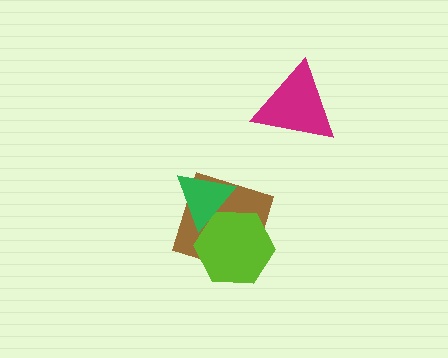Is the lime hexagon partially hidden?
Yes, it is partially covered by another shape.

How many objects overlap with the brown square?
2 objects overlap with the brown square.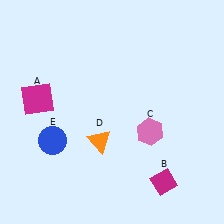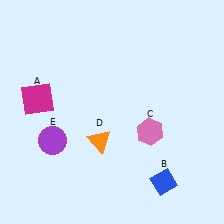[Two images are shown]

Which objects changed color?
B changed from magenta to blue. E changed from blue to purple.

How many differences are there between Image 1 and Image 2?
There are 2 differences between the two images.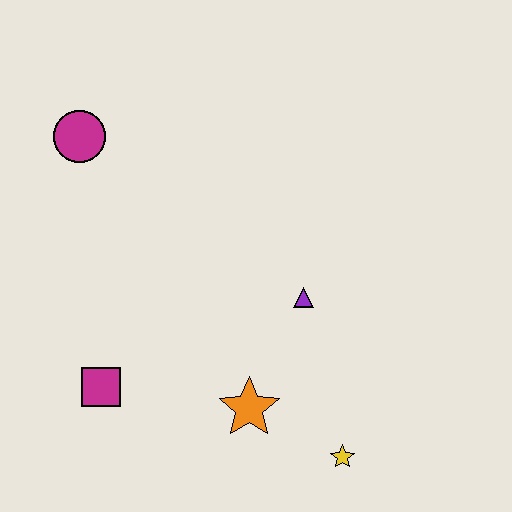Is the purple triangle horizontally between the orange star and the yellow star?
Yes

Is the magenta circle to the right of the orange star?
No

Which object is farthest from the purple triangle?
The magenta circle is farthest from the purple triangle.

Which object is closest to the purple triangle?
The orange star is closest to the purple triangle.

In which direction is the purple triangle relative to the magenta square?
The purple triangle is to the right of the magenta square.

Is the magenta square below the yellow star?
No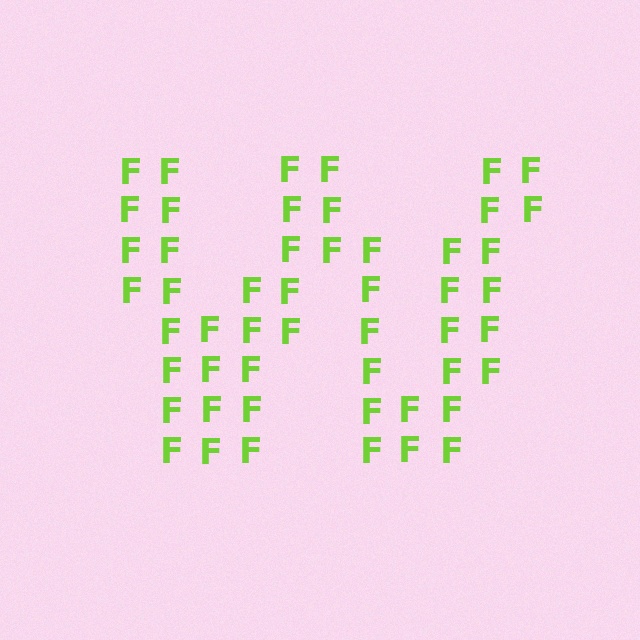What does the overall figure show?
The overall figure shows the letter W.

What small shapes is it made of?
It is made of small letter F's.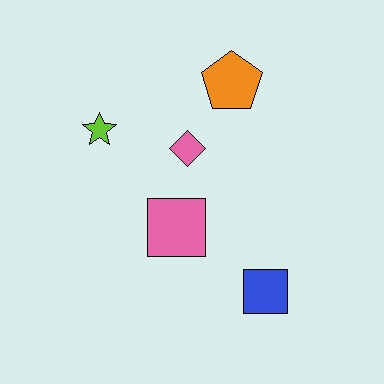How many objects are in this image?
There are 5 objects.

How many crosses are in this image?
There are no crosses.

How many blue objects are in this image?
There is 1 blue object.